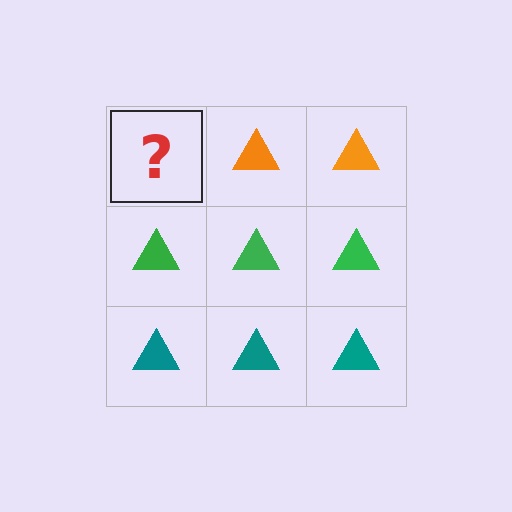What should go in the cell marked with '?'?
The missing cell should contain an orange triangle.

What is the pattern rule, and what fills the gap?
The rule is that each row has a consistent color. The gap should be filled with an orange triangle.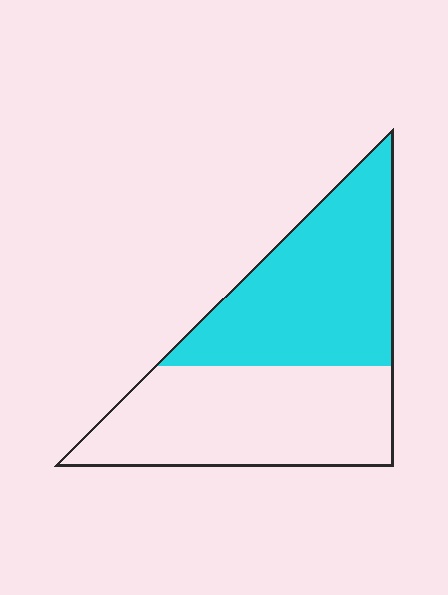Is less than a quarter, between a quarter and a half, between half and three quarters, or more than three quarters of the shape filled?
Between a quarter and a half.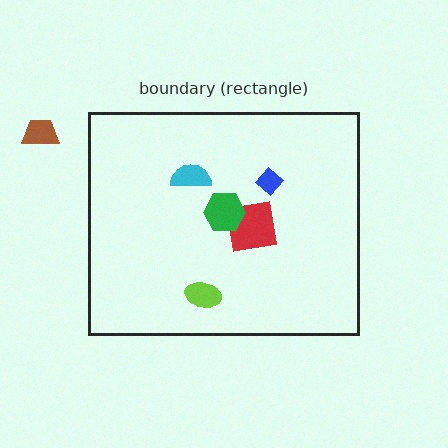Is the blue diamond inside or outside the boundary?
Inside.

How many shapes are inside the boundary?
5 inside, 1 outside.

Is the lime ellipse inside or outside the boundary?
Inside.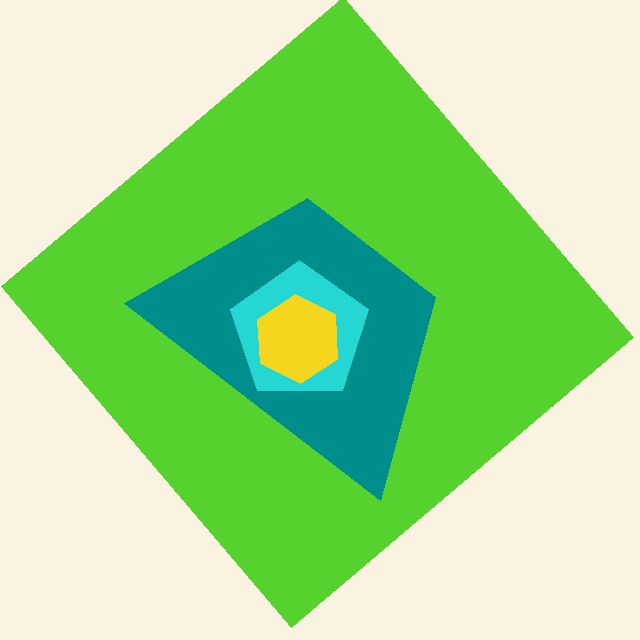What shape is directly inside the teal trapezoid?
The cyan pentagon.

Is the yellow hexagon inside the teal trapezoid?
Yes.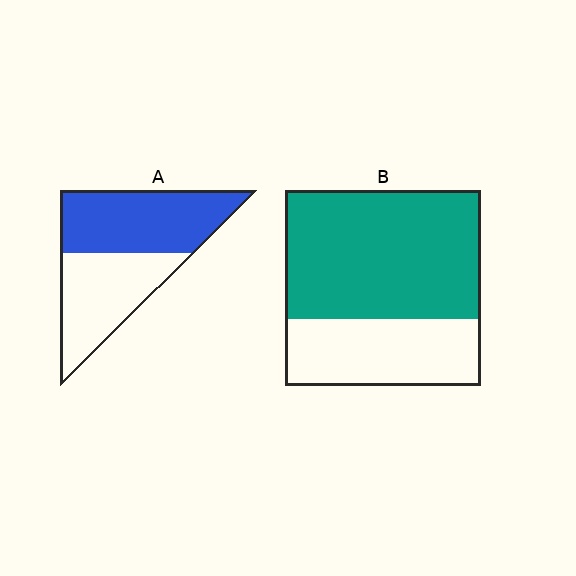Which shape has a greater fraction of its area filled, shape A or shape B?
Shape B.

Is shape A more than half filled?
Roughly half.